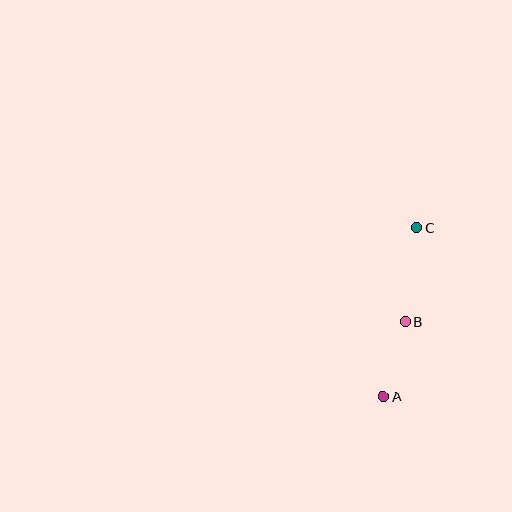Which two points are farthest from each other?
Points A and C are farthest from each other.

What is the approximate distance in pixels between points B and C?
The distance between B and C is approximately 95 pixels.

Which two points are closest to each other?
Points A and B are closest to each other.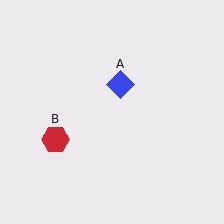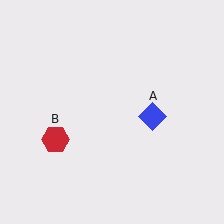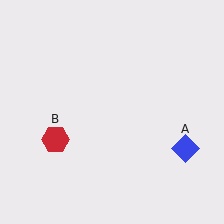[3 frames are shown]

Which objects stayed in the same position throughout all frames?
Red hexagon (object B) remained stationary.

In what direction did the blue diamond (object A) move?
The blue diamond (object A) moved down and to the right.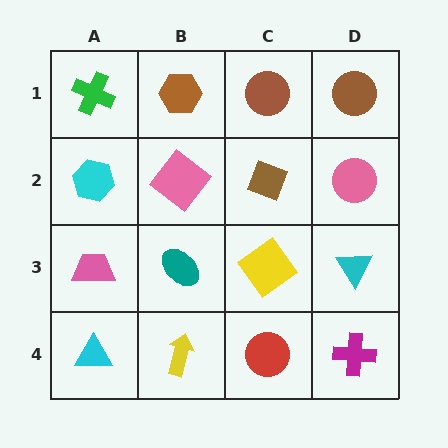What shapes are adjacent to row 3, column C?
A brown diamond (row 2, column C), a red circle (row 4, column C), a teal ellipse (row 3, column B), a cyan triangle (row 3, column D).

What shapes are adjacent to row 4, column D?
A cyan triangle (row 3, column D), a red circle (row 4, column C).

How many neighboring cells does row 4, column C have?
3.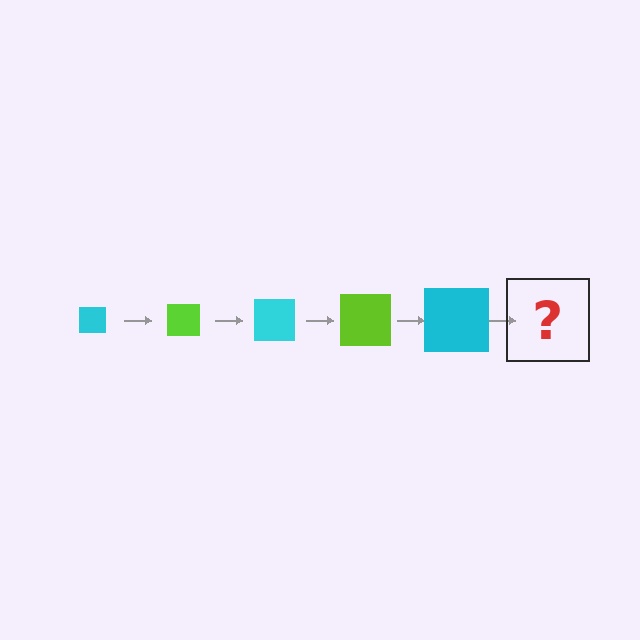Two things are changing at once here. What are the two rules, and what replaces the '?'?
The two rules are that the square grows larger each step and the color cycles through cyan and lime. The '?' should be a lime square, larger than the previous one.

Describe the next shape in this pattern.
It should be a lime square, larger than the previous one.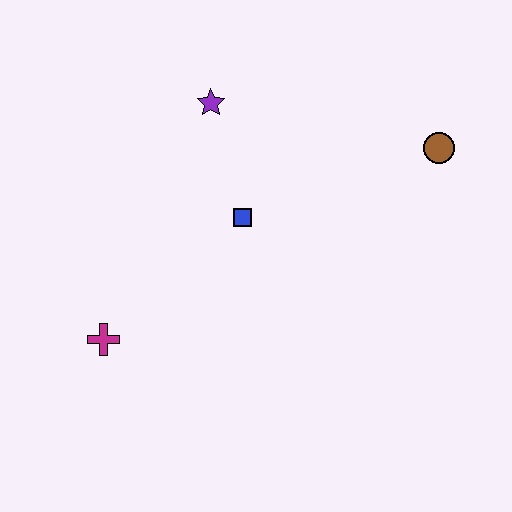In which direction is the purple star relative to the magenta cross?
The purple star is above the magenta cross.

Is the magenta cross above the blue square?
No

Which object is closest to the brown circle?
The blue square is closest to the brown circle.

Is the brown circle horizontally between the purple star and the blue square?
No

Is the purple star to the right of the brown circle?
No